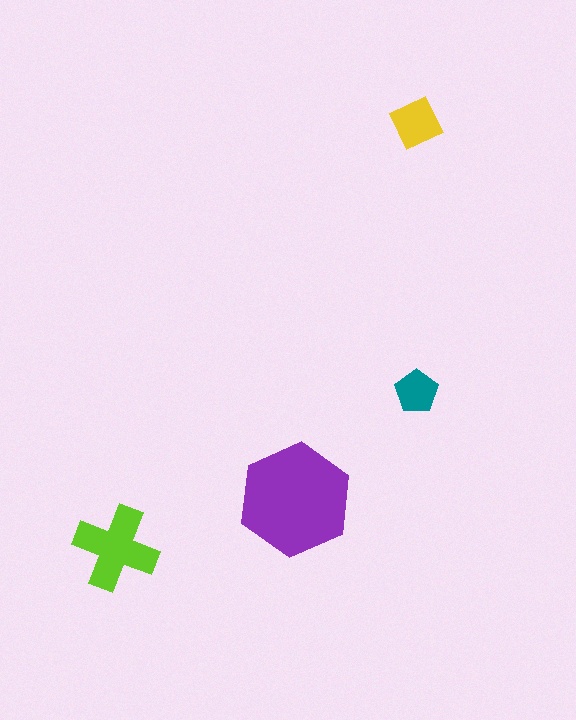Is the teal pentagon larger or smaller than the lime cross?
Smaller.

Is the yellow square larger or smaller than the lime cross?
Smaller.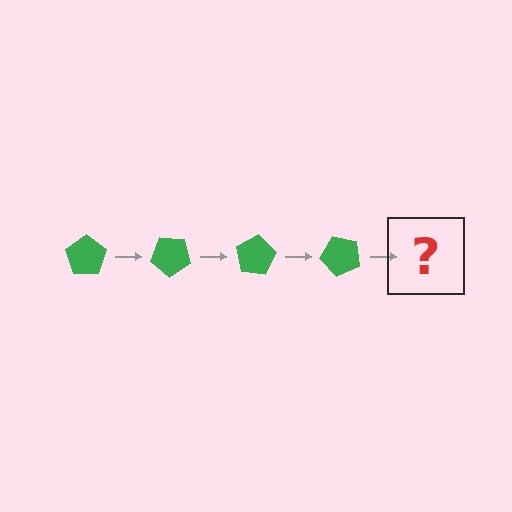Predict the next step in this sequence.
The next step is a green pentagon rotated 160 degrees.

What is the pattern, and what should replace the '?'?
The pattern is that the pentagon rotates 40 degrees each step. The '?' should be a green pentagon rotated 160 degrees.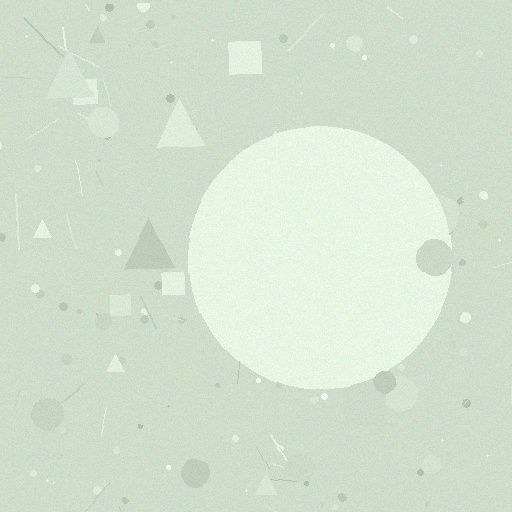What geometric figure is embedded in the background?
A circle is embedded in the background.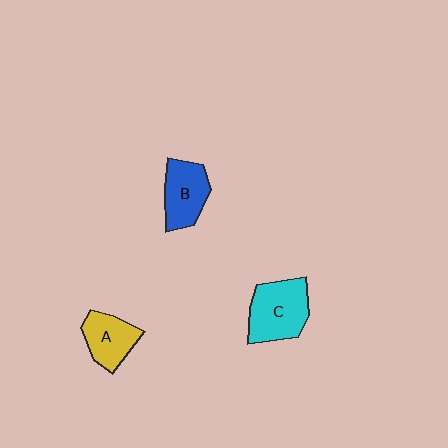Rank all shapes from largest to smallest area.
From largest to smallest: C (cyan), B (blue), A (yellow).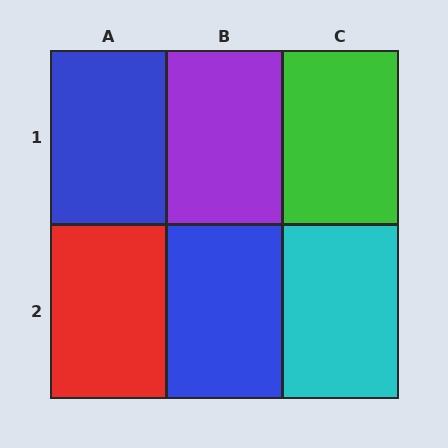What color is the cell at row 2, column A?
Red.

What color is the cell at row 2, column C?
Cyan.